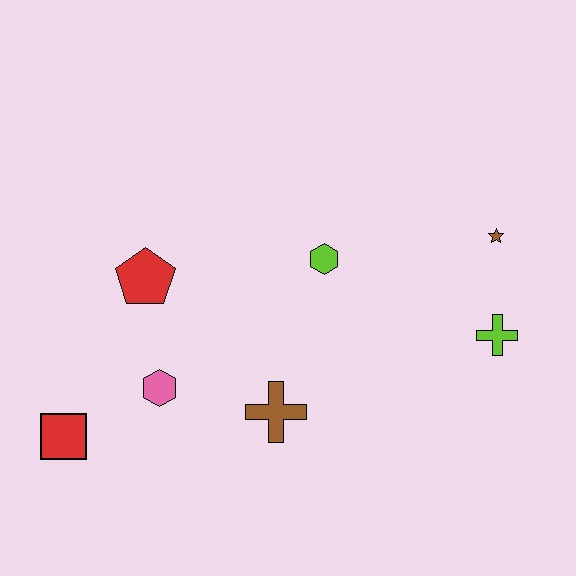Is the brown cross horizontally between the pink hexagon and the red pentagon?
No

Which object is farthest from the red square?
The brown star is farthest from the red square.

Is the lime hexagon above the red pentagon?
Yes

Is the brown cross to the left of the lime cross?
Yes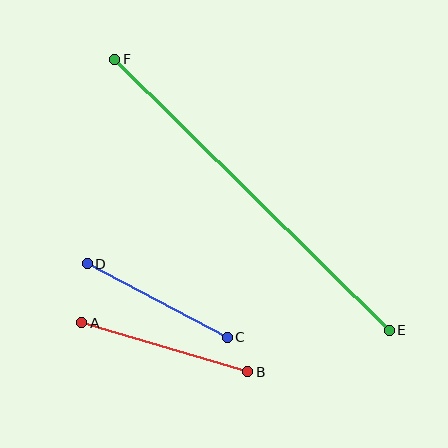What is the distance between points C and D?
The distance is approximately 158 pixels.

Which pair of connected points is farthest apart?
Points E and F are farthest apart.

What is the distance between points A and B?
The distance is approximately 173 pixels.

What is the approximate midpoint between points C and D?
The midpoint is at approximately (157, 301) pixels.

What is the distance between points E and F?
The distance is approximately 386 pixels.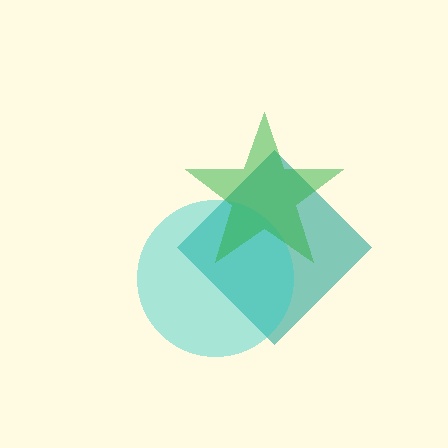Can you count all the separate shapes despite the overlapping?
Yes, there are 3 separate shapes.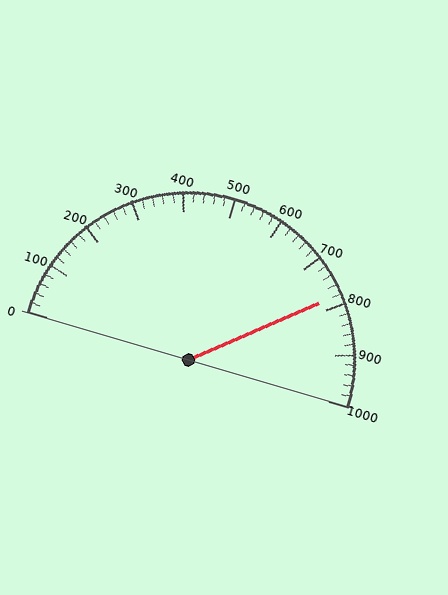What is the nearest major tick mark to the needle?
The nearest major tick mark is 800.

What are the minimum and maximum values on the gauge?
The gauge ranges from 0 to 1000.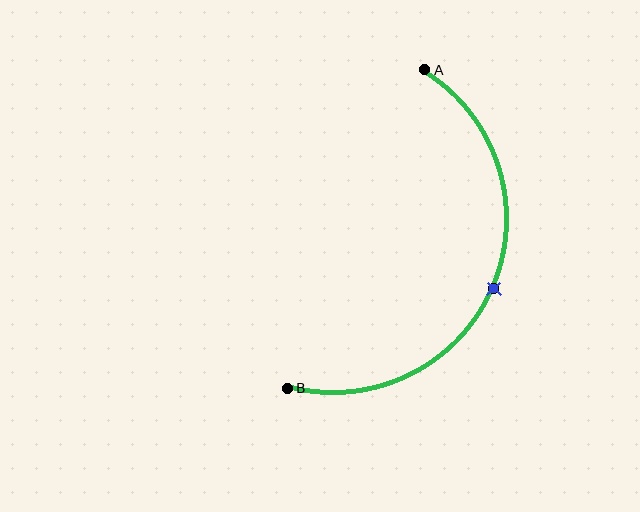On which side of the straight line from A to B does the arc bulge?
The arc bulges to the right of the straight line connecting A and B.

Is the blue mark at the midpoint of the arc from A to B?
Yes. The blue mark lies on the arc at equal arc-length from both A and B — it is the arc midpoint.